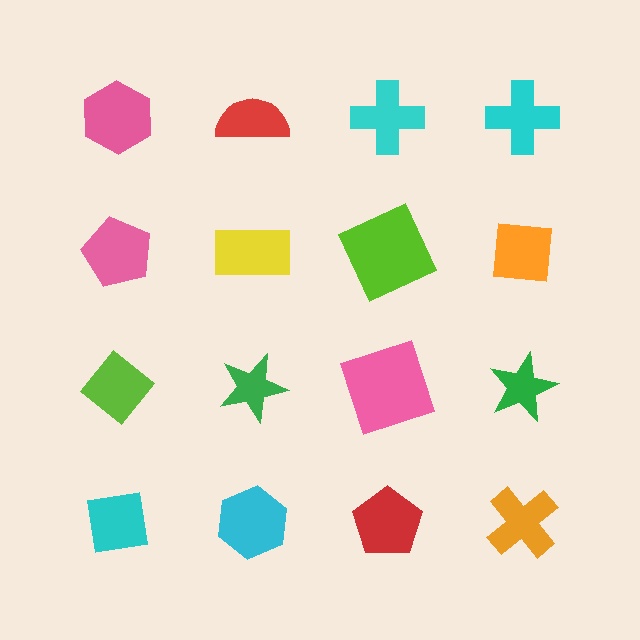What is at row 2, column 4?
An orange square.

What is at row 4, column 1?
A cyan square.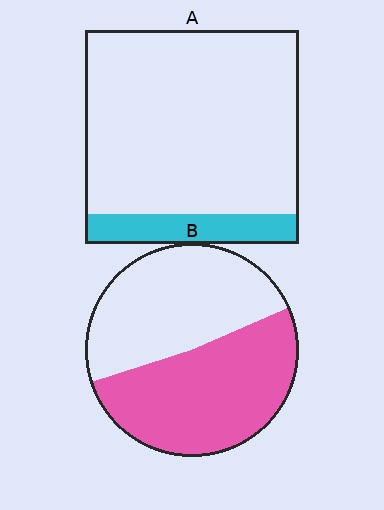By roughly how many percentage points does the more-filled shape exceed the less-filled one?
By roughly 40 percentage points (B over A).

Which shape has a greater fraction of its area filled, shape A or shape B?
Shape B.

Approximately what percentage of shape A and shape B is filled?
A is approximately 15% and B is approximately 50%.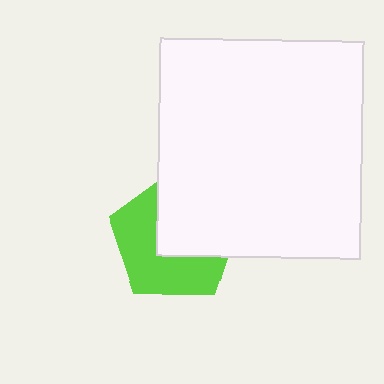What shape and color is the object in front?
The object in front is a white rectangle.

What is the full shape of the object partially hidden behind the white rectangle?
The partially hidden object is a lime pentagon.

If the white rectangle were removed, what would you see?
You would see the complete lime pentagon.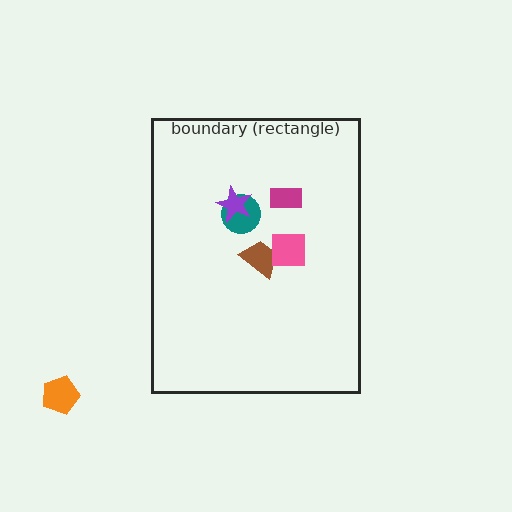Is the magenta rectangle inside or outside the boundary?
Inside.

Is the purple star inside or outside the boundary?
Inside.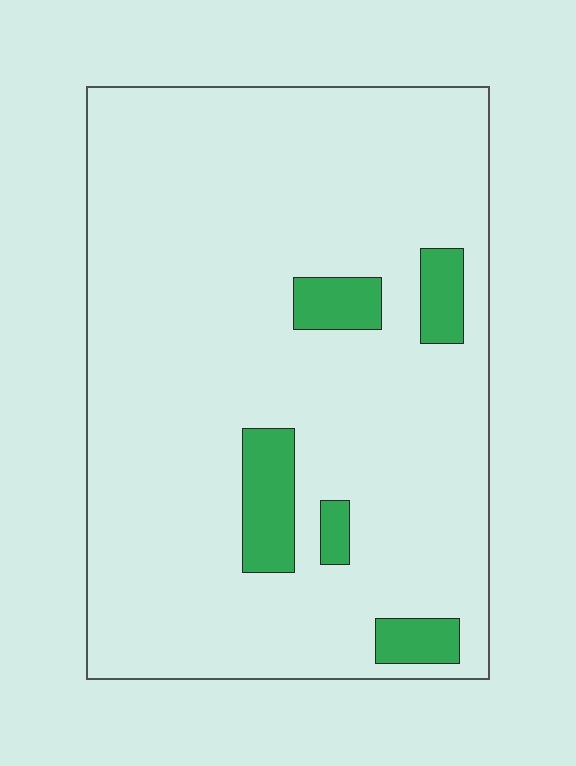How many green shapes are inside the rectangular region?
5.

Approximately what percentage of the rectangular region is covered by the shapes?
Approximately 10%.